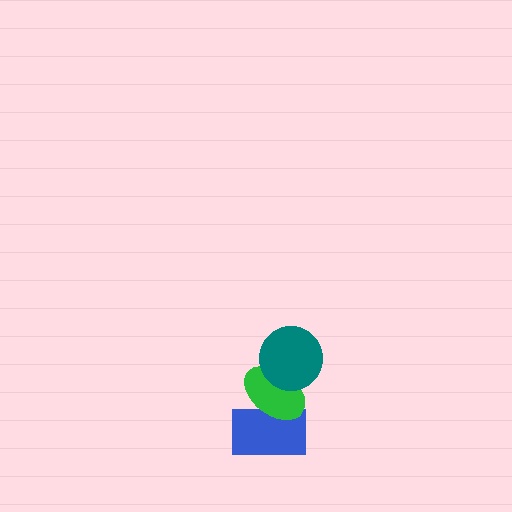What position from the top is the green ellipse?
The green ellipse is 2nd from the top.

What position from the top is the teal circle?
The teal circle is 1st from the top.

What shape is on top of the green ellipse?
The teal circle is on top of the green ellipse.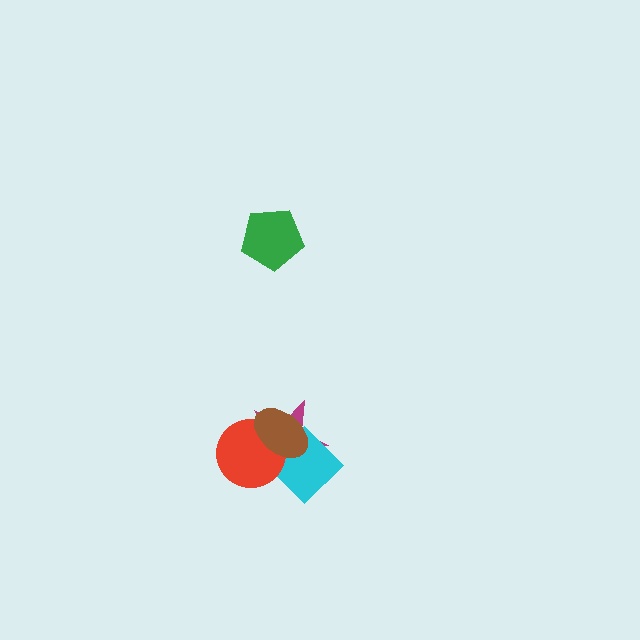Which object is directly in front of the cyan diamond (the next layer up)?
The red circle is directly in front of the cyan diamond.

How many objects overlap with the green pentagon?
0 objects overlap with the green pentagon.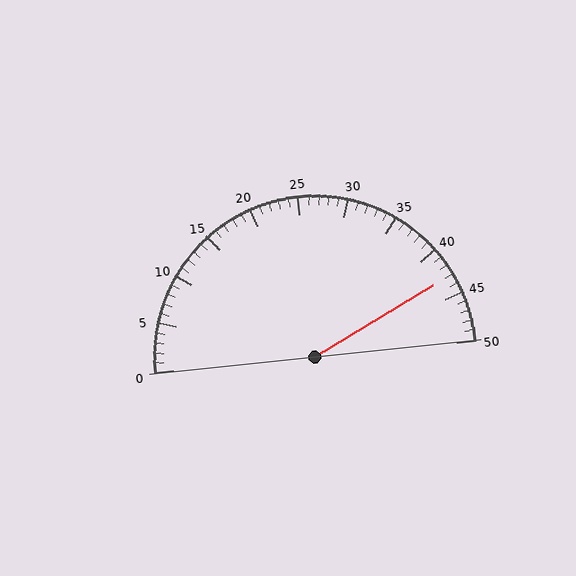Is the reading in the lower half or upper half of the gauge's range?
The reading is in the upper half of the range (0 to 50).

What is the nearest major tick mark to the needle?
The nearest major tick mark is 45.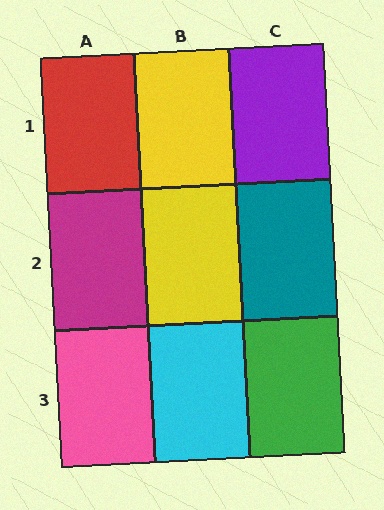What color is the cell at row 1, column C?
Purple.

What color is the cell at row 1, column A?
Red.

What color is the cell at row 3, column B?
Cyan.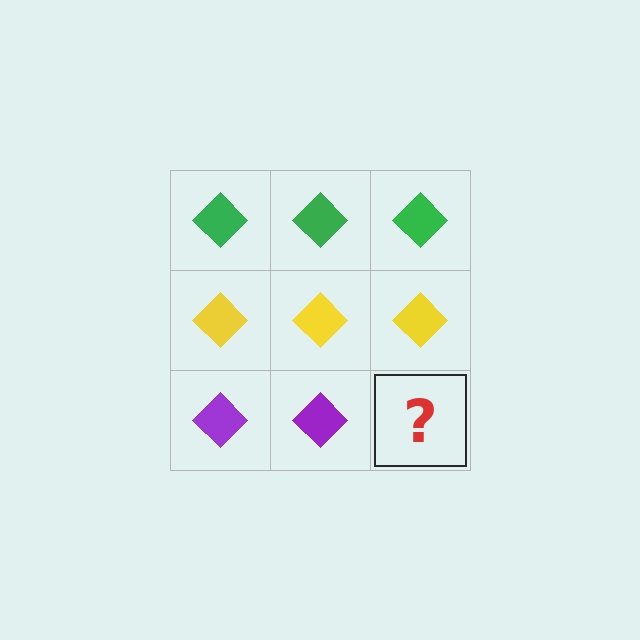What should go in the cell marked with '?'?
The missing cell should contain a purple diamond.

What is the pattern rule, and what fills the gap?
The rule is that each row has a consistent color. The gap should be filled with a purple diamond.